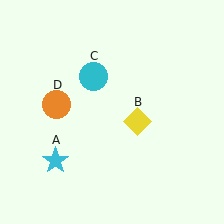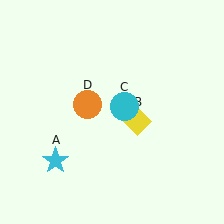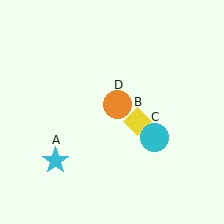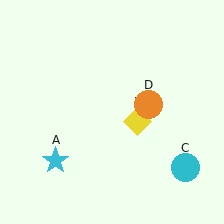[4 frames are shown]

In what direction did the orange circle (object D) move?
The orange circle (object D) moved right.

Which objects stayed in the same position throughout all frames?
Cyan star (object A) and yellow diamond (object B) remained stationary.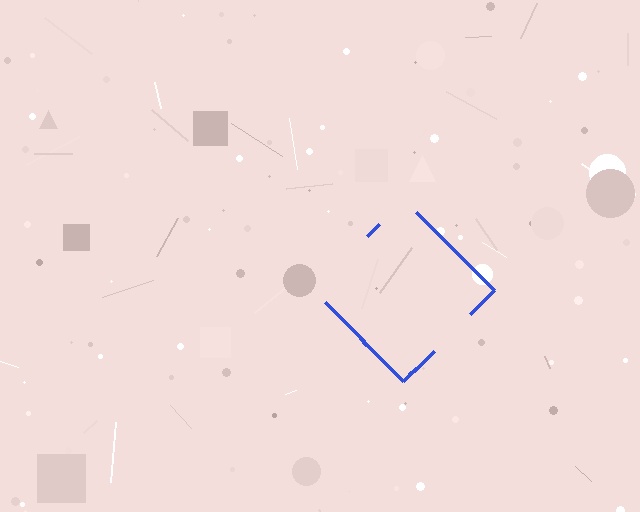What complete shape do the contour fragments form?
The contour fragments form a diamond.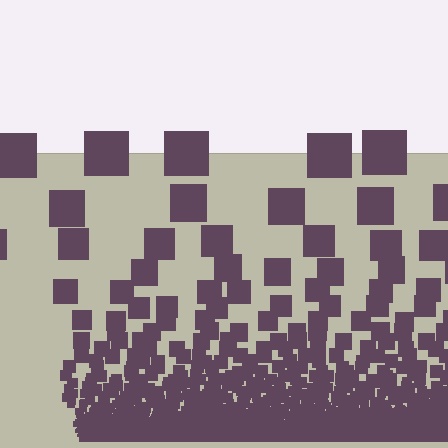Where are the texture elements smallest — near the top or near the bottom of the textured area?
Near the bottom.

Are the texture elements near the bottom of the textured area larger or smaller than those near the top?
Smaller. The gradient is inverted — elements near the bottom are smaller and denser.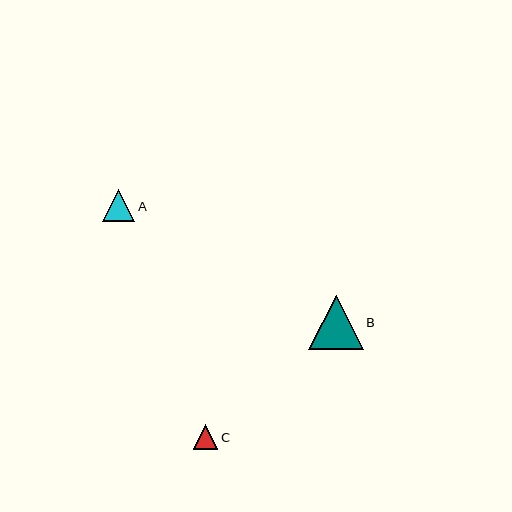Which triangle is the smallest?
Triangle C is the smallest with a size of approximately 25 pixels.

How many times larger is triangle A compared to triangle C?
Triangle A is approximately 1.3 times the size of triangle C.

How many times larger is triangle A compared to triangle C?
Triangle A is approximately 1.3 times the size of triangle C.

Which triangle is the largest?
Triangle B is the largest with a size of approximately 54 pixels.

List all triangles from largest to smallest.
From largest to smallest: B, A, C.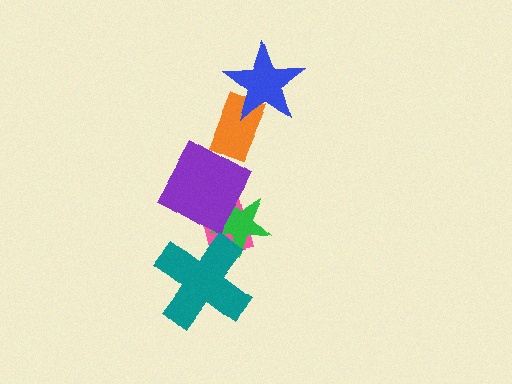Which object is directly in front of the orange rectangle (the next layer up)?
The purple diamond is directly in front of the orange rectangle.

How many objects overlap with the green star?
3 objects overlap with the green star.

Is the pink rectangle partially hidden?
Yes, it is partially covered by another shape.